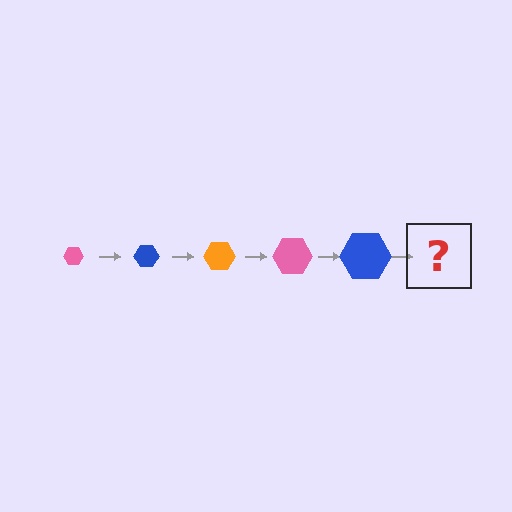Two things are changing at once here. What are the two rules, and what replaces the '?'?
The two rules are that the hexagon grows larger each step and the color cycles through pink, blue, and orange. The '?' should be an orange hexagon, larger than the previous one.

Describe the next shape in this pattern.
It should be an orange hexagon, larger than the previous one.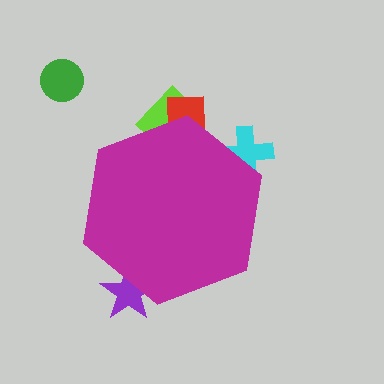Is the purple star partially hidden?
Yes, the purple star is partially hidden behind the magenta hexagon.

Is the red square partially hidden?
Yes, the red square is partially hidden behind the magenta hexagon.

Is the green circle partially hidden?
No, the green circle is fully visible.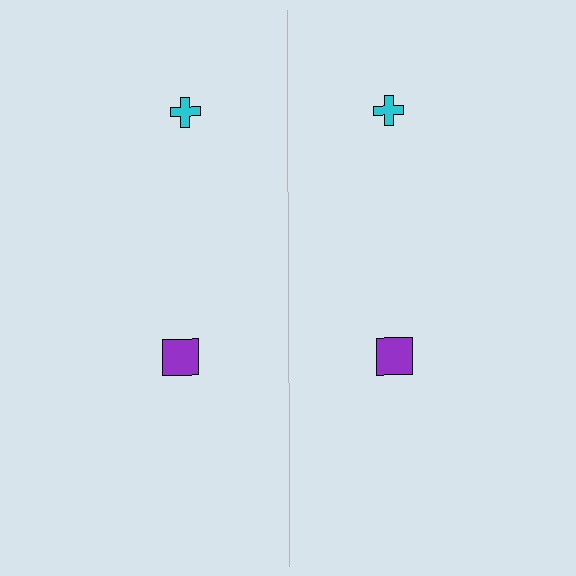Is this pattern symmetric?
Yes, this pattern has bilateral (reflection) symmetry.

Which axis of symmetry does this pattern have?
The pattern has a vertical axis of symmetry running through the center of the image.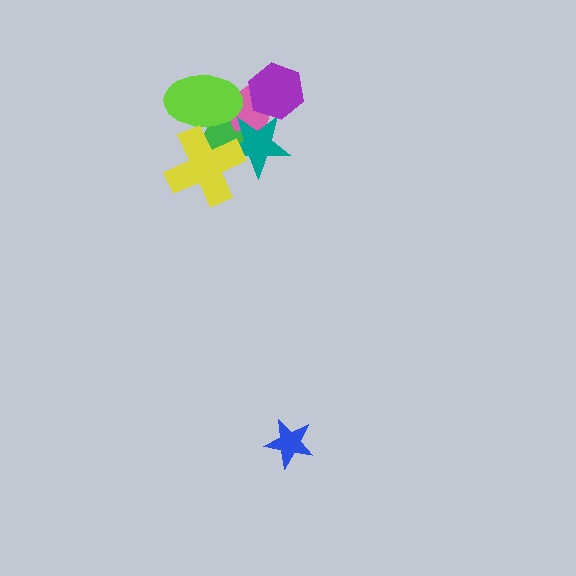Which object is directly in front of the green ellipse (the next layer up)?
The pink pentagon is directly in front of the green ellipse.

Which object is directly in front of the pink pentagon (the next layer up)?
The lime ellipse is directly in front of the pink pentagon.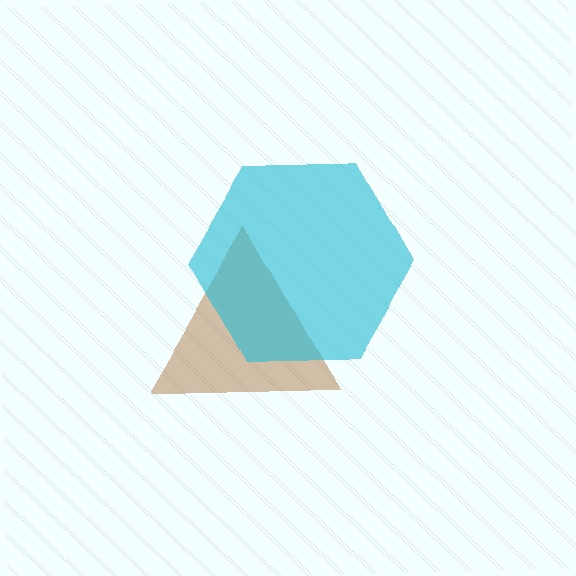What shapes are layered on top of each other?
The layered shapes are: a brown triangle, a cyan hexagon.